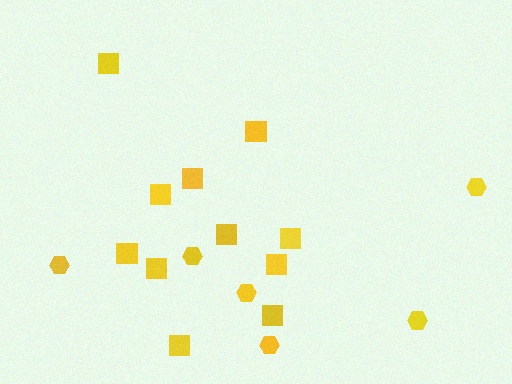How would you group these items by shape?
There are 2 groups: one group of squares (11) and one group of hexagons (6).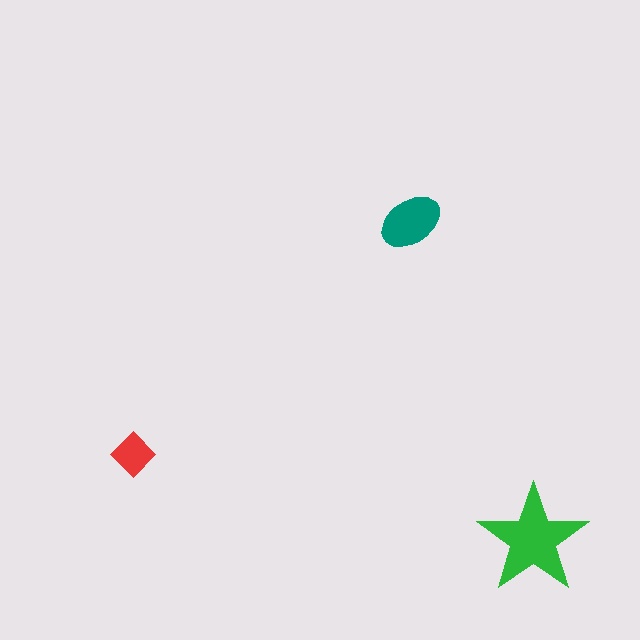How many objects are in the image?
There are 3 objects in the image.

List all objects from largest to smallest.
The green star, the teal ellipse, the red diamond.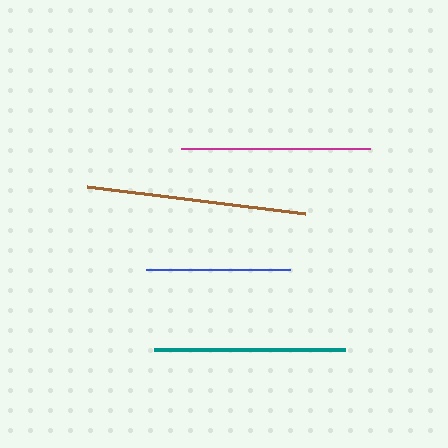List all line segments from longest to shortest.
From longest to shortest: brown, teal, magenta, blue.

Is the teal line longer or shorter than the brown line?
The brown line is longer than the teal line.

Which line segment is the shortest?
The blue line is the shortest at approximately 144 pixels.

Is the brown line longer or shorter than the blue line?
The brown line is longer than the blue line.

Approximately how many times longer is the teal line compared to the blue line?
The teal line is approximately 1.3 times the length of the blue line.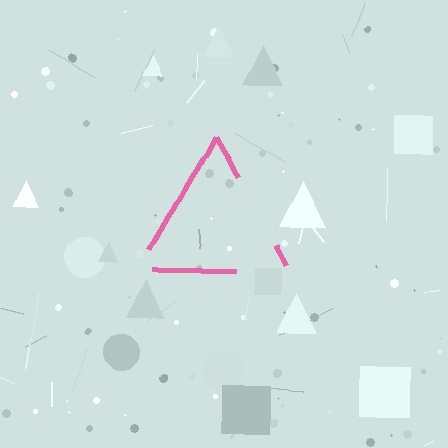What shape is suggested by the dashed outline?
The dashed outline suggests a triangle.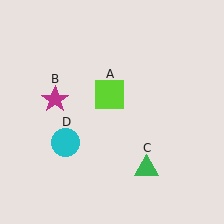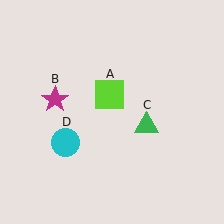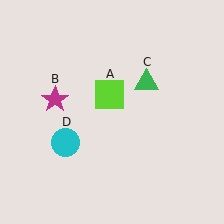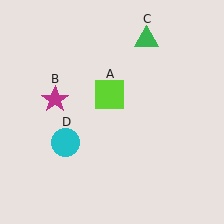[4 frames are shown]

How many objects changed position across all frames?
1 object changed position: green triangle (object C).